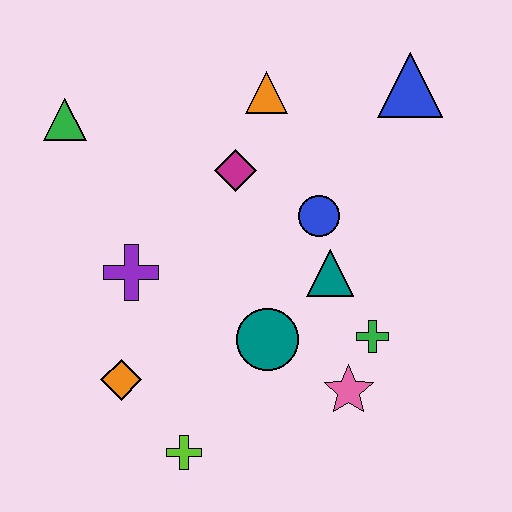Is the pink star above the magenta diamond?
No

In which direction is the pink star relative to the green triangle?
The pink star is to the right of the green triangle.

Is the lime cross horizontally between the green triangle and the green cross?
Yes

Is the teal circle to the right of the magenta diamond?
Yes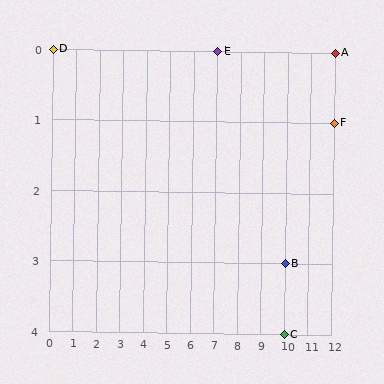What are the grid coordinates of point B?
Point B is at grid coordinates (10, 3).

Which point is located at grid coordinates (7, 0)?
Point E is at (7, 0).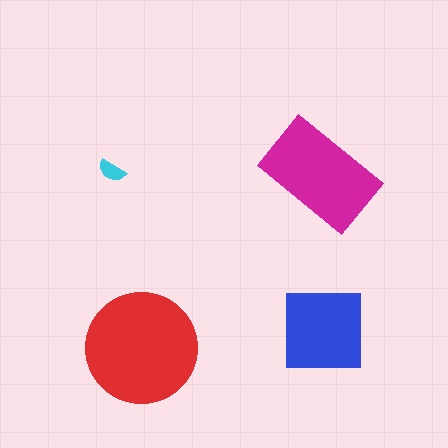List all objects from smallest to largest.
The cyan semicircle, the blue square, the magenta rectangle, the red circle.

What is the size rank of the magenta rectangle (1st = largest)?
2nd.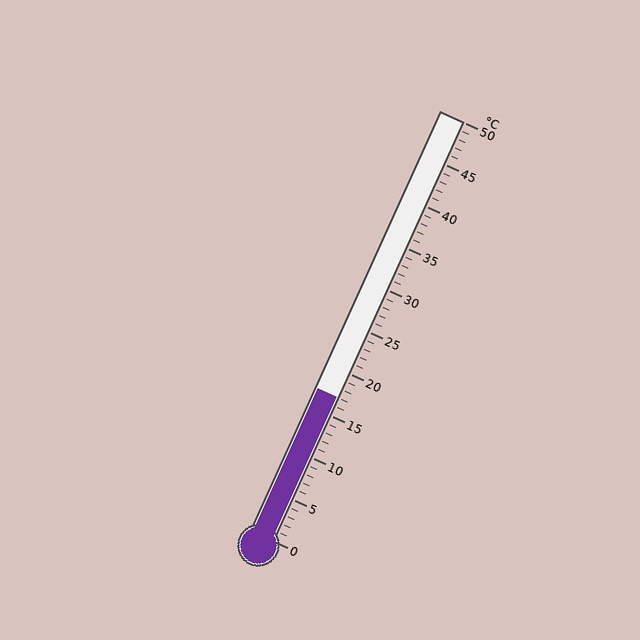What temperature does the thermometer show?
The thermometer shows approximately 17°C.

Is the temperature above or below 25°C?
The temperature is below 25°C.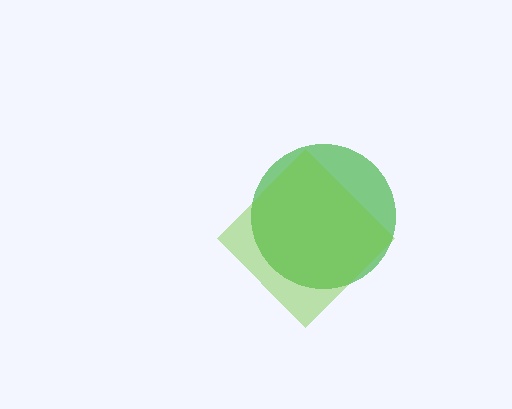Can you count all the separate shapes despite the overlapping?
Yes, there are 2 separate shapes.